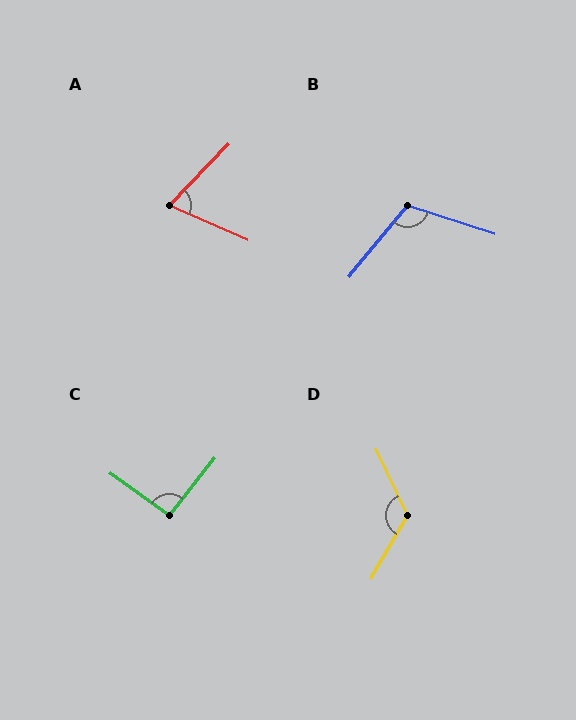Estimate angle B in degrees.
Approximately 111 degrees.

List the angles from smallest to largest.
A (70°), C (93°), B (111°), D (125°).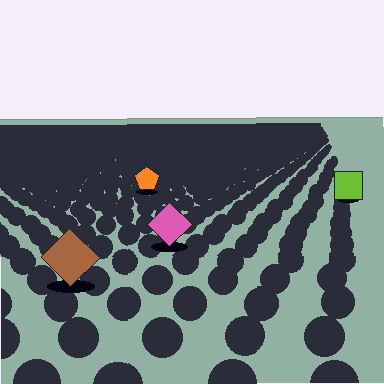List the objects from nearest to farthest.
From nearest to farthest: the brown diamond, the pink diamond, the lime square, the orange pentagon.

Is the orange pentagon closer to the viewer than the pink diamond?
No. The pink diamond is closer — you can tell from the texture gradient: the ground texture is coarser near it.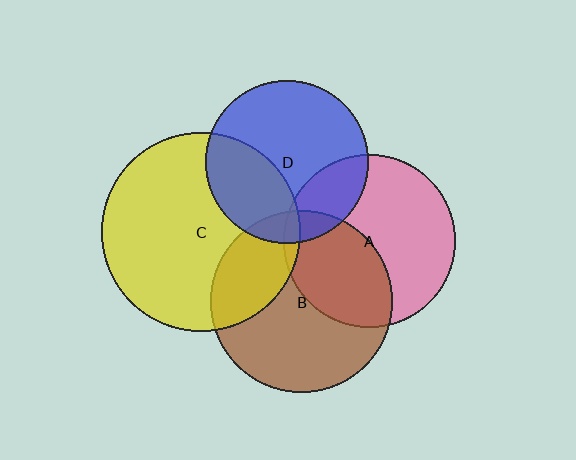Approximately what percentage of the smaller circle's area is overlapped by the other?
Approximately 25%.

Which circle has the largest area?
Circle C (yellow).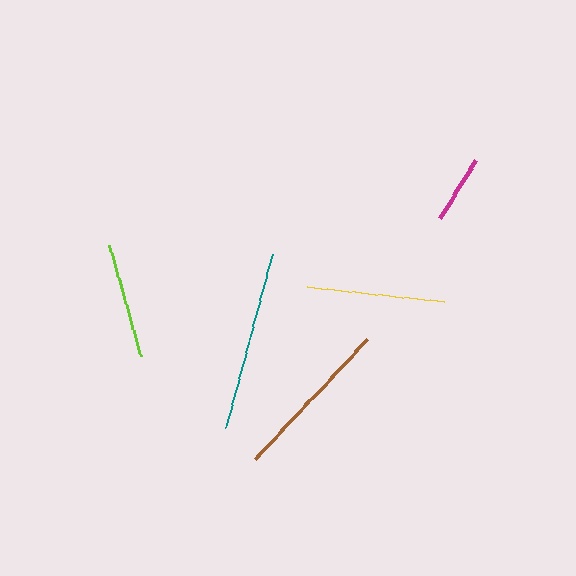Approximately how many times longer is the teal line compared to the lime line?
The teal line is approximately 1.6 times the length of the lime line.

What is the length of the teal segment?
The teal segment is approximately 180 pixels long.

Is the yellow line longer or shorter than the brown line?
The brown line is longer than the yellow line.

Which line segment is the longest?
The teal line is the longest at approximately 180 pixels.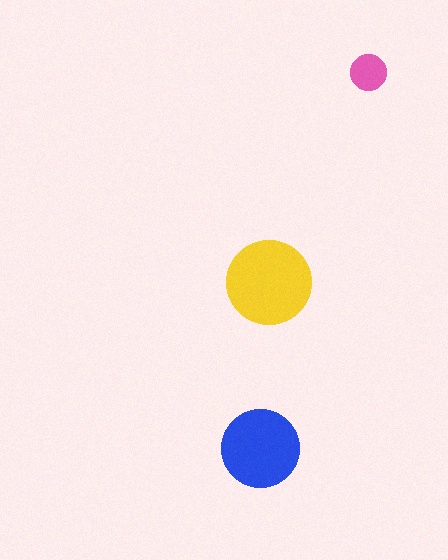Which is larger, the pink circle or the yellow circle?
The yellow one.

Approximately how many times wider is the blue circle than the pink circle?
About 2 times wider.